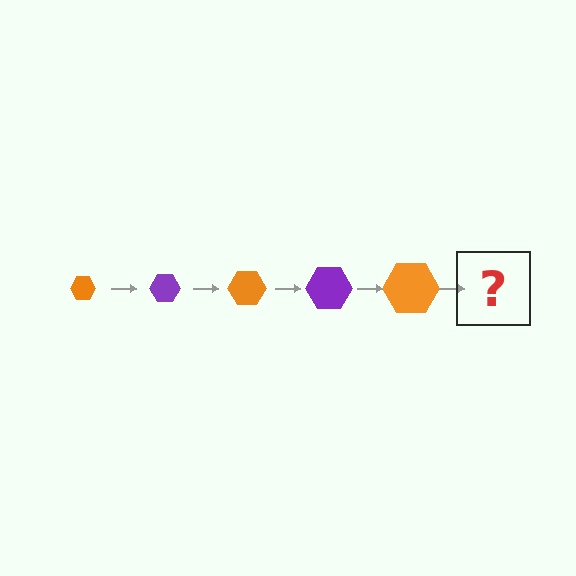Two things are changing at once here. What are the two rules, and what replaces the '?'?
The two rules are that the hexagon grows larger each step and the color cycles through orange and purple. The '?' should be a purple hexagon, larger than the previous one.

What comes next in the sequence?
The next element should be a purple hexagon, larger than the previous one.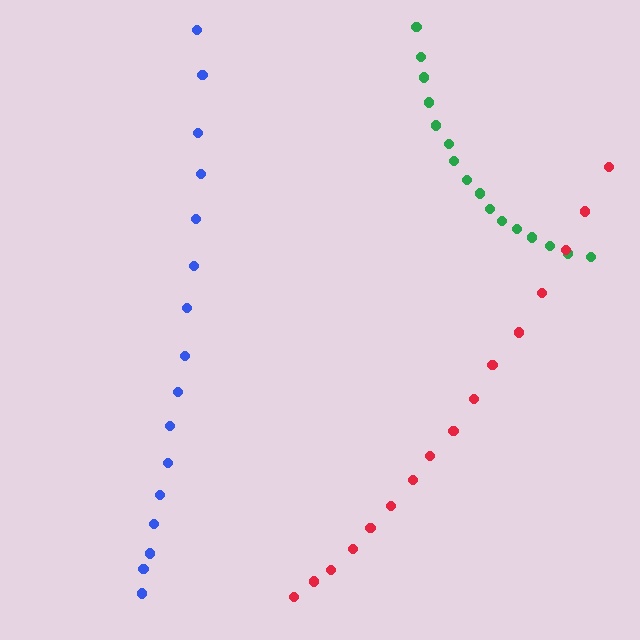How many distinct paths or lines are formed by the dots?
There are 3 distinct paths.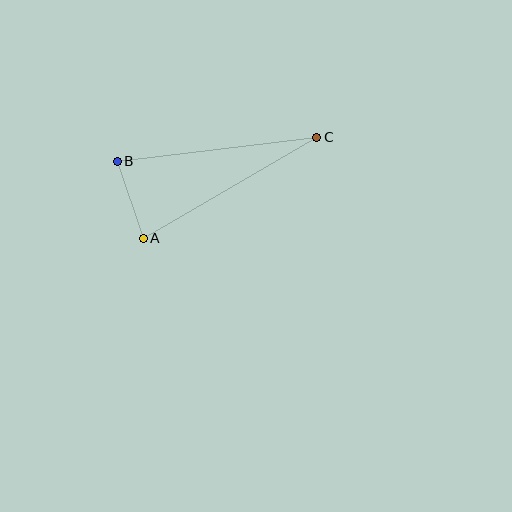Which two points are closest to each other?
Points A and B are closest to each other.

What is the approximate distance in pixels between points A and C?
The distance between A and C is approximately 201 pixels.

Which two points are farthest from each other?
Points B and C are farthest from each other.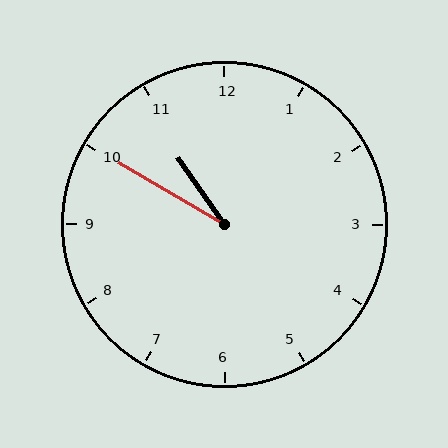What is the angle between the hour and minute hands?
Approximately 25 degrees.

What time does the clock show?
10:50.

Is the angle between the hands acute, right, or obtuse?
It is acute.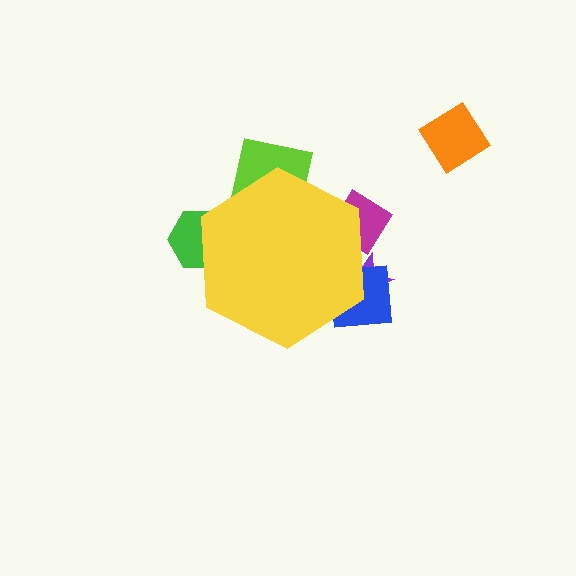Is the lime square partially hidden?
Yes, the lime square is partially hidden behind the yellow hexagon.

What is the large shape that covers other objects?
A yellow hexagon.